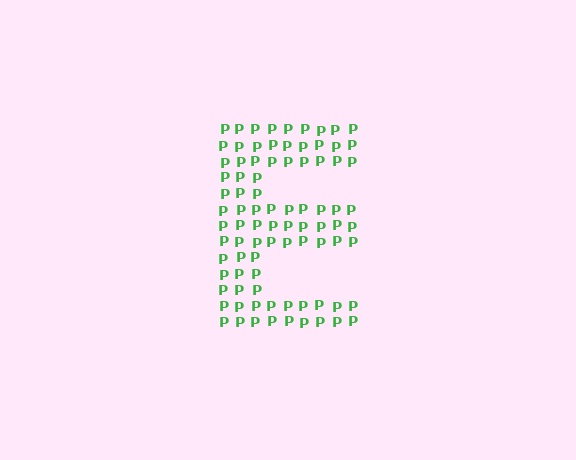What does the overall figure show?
The overall figure shows the letter E.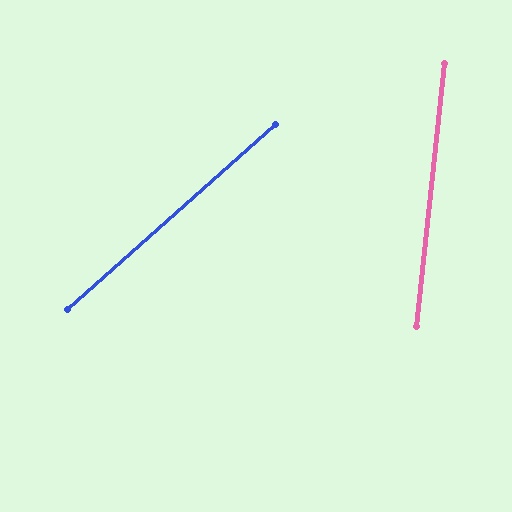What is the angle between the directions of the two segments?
Approximately 42 degrees.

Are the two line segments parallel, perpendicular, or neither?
Neither parallel nor perpendicular — they differ by about 42°.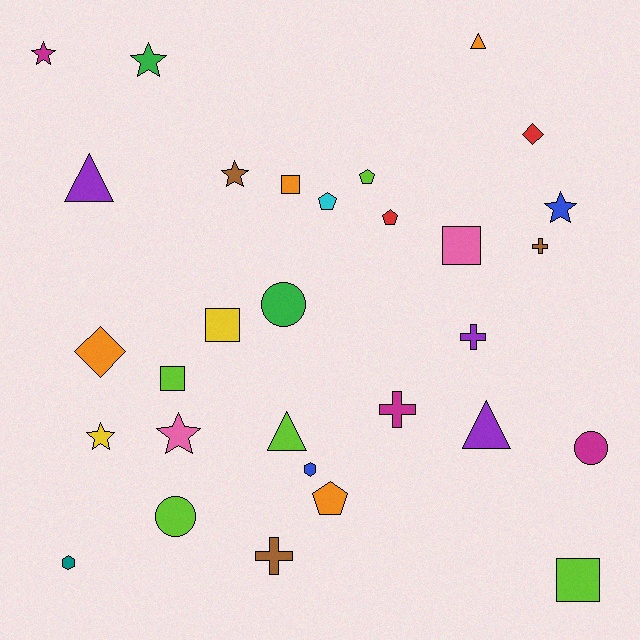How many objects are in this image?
There are 30 objects.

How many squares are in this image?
There are 5 squares.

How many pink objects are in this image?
There are 2 pink objects.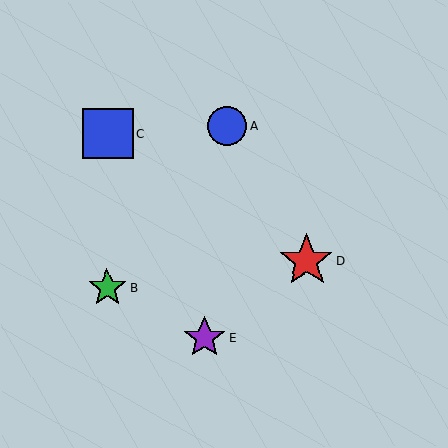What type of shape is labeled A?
Shape A is a blue circle.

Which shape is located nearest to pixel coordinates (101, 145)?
The blue square (labeled C) at (108, 134) is nearest to that location.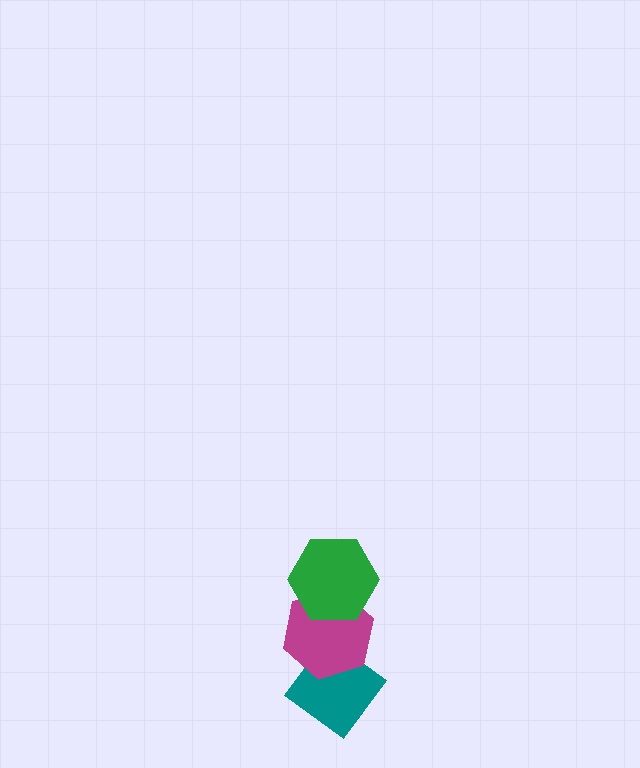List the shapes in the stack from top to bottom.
From top to bottom: the green hexagon, the magenta hexagon, the teal diamond.